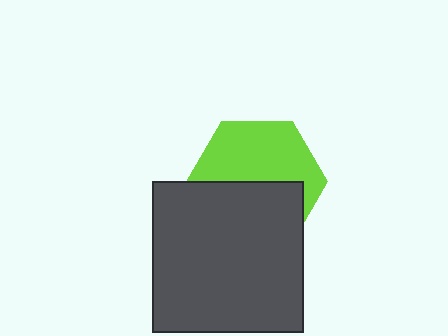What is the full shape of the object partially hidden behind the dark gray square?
The partially hidden object is a lime hexagon.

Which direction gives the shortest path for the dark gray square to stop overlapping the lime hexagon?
Moving down gives the shortest separation.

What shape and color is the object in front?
The object in front is a dark gray square.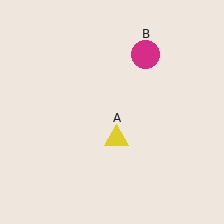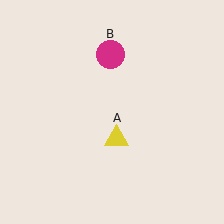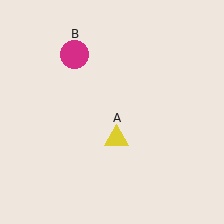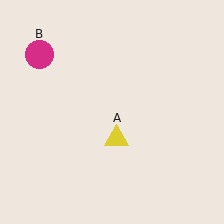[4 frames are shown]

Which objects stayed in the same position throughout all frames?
Yellow triangle (object A) remained stationary.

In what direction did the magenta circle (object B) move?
The magenta circle (object B) moved left.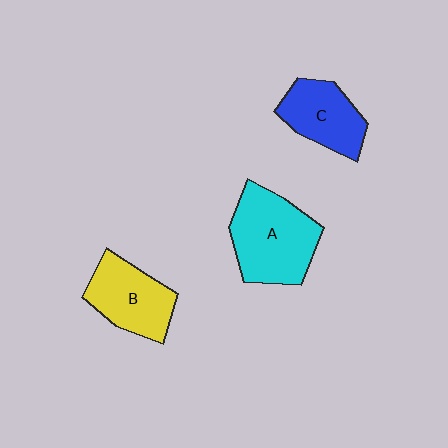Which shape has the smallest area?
Shape C (blue).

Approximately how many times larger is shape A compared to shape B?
Approximately 1.3 times.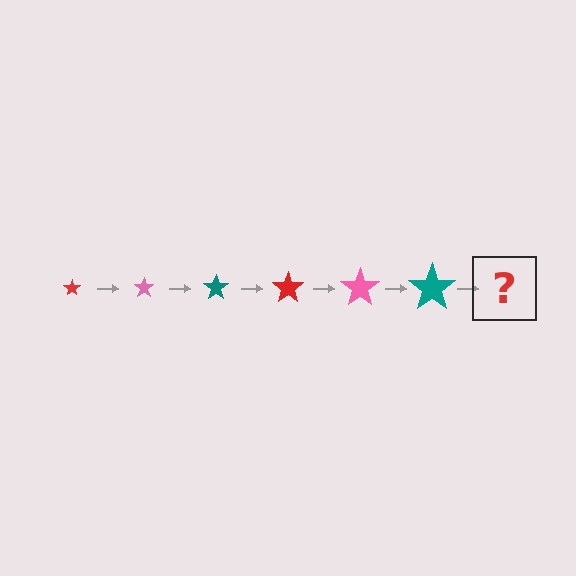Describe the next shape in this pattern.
It should be a red star, larger than the previous one.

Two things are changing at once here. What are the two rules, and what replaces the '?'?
The two rules are that the star grows larger each step and the color cycles through red, pink, and teal. The '?' should be a red star, larger than the previous one.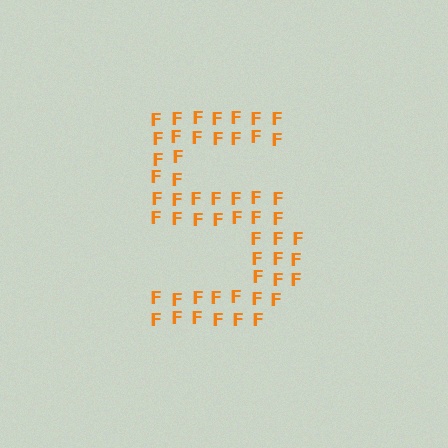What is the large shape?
The large shape is the digit 5.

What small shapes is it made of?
It is made of small letter F's.